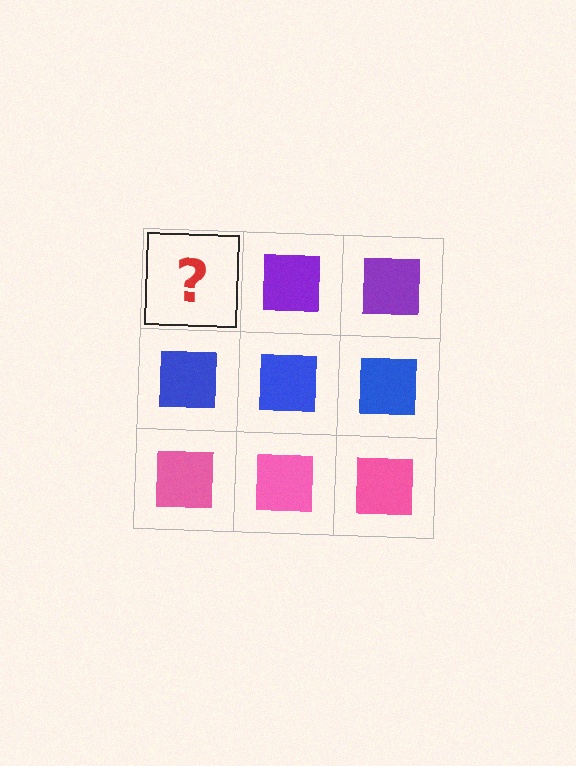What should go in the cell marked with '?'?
The missing cell should contain a purple square.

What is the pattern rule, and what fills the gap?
The rule is that each row has a consistent color. The gap should be filled with a purple square.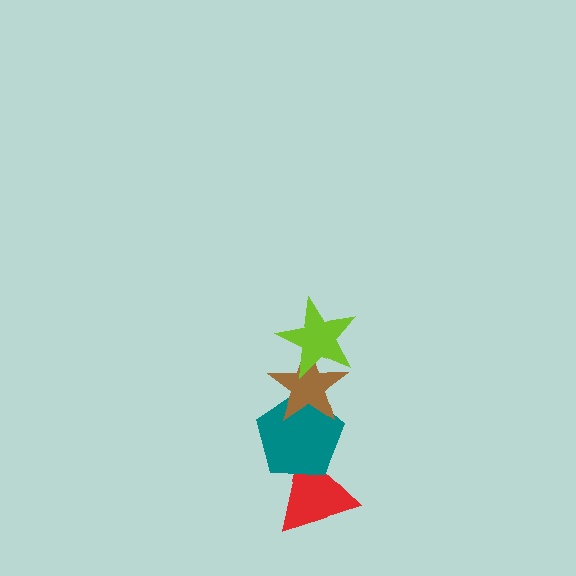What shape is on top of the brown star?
The lime star is on top of the brown star.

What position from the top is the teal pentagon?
The teal pentagon is 3rd from the top.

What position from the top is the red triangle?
The red triangle is 4th from the top.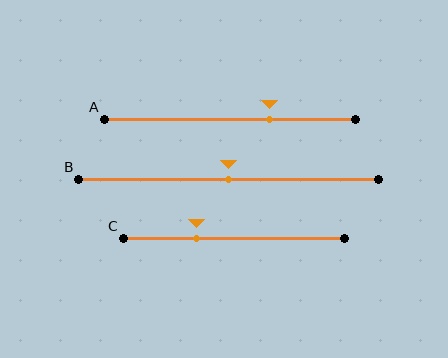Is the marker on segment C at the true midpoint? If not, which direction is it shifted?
No, the marker on segment C is shifted to the left by about 17% of the segment length.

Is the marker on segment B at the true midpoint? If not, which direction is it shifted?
Yes, the marker on segment B is at the true midpoint.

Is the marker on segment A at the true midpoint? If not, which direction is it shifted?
No, the marker on segment A is shifted to the right by about 16% of the segment length.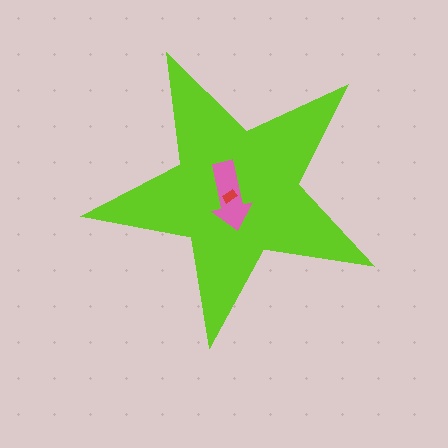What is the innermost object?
The red rectangle.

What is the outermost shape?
The lime star.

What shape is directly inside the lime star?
The pink arrow.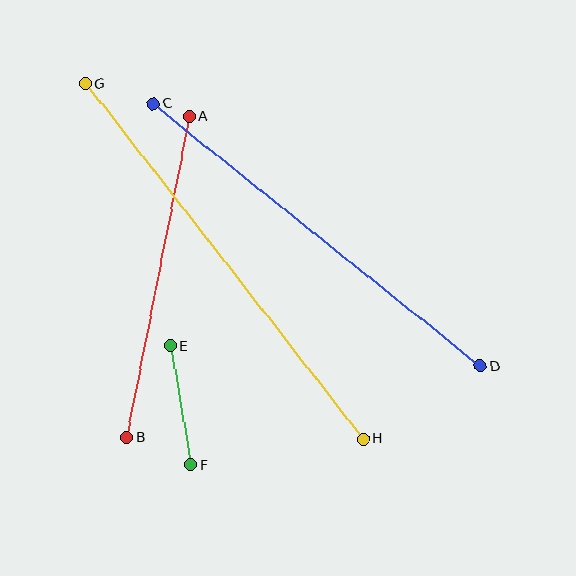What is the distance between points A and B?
The distance is approximately 327 pixels.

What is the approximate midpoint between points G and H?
The midpoint is at approximately (224, 261) pixels.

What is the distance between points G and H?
The distance is approximately 451 pixels.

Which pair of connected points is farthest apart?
Points G and H are farthest apart.